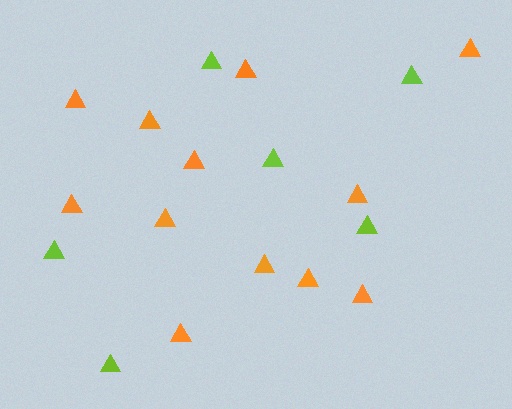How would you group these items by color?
There are 2 groups: one group of orange triangles (12) and one group of lime triangles (6).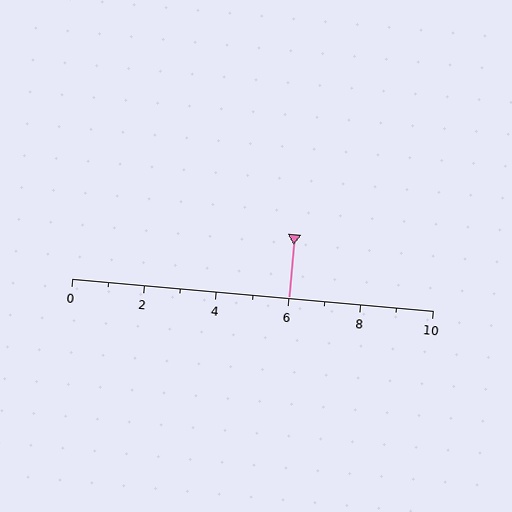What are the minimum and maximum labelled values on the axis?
The axis runs from 0 to 10.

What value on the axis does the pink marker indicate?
The marker indicates approximately 6.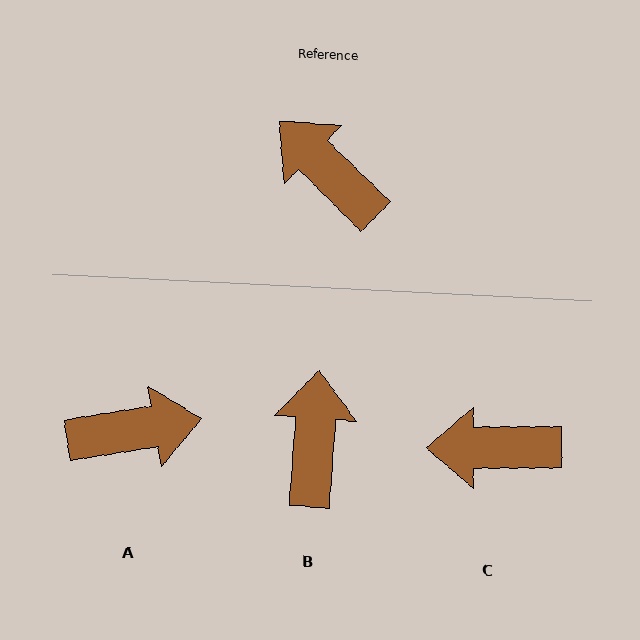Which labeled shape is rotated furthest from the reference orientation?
A, about 126 degrees away.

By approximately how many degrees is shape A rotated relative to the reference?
Approximately 126 degrees clockwise.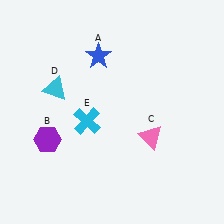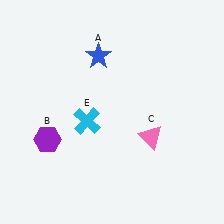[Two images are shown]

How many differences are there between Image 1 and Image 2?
There is 1 difference between the two images.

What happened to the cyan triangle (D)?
The cyan triangle (D) was removed in Image 2. It was in the top-left area of Image 1.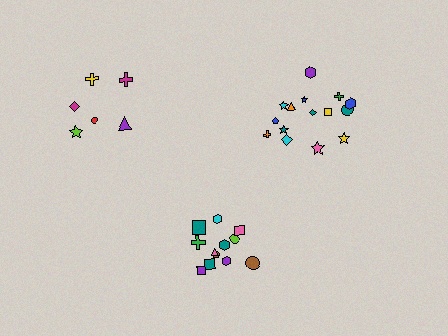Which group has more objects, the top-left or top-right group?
The top-right group.